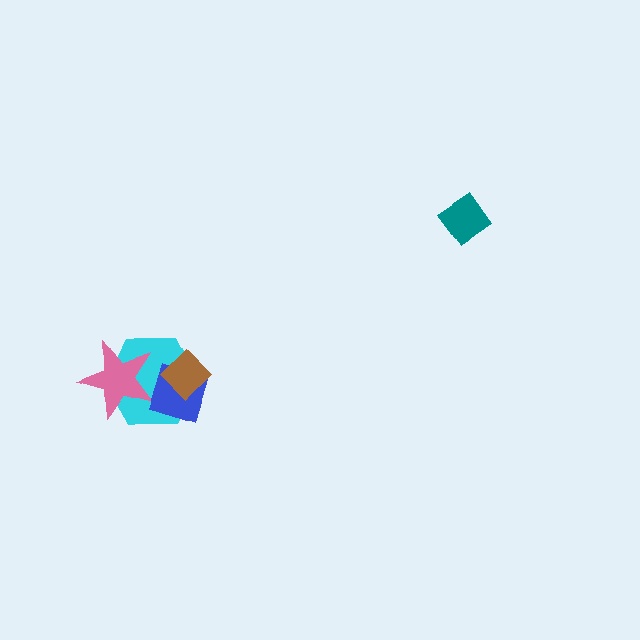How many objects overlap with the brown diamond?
2 objects overlap with the brown diamond.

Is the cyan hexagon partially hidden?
Yes, it is partially covered by another shape.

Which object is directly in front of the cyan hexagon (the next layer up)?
The pink star is directly in front of the cyan hexagon.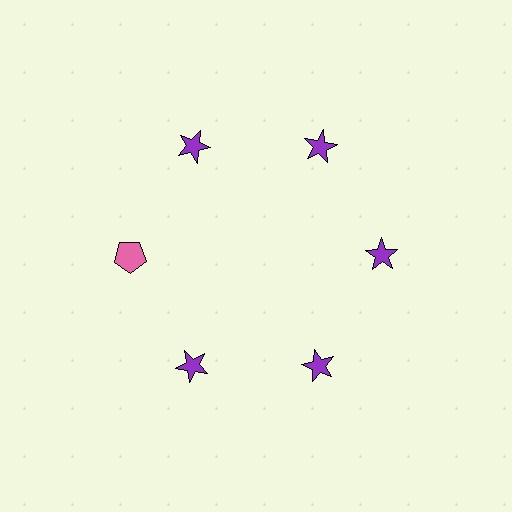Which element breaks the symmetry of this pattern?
The pink pentagon at roughly the 9 o'clock position breaks the symmetry. All other shapes are purple stars.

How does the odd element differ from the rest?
It differs in both color (pink instead of purple) and shape (pentagon instead of star).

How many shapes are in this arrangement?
There are 6 shapes arranged in a ring pattern.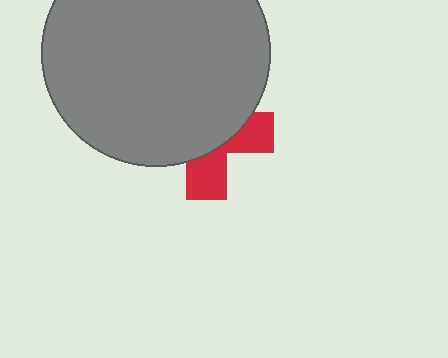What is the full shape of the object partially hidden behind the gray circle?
The partially hidden object is a red cross.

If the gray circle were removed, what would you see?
You would see the complete red cross.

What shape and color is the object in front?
The object in front is a gray circle.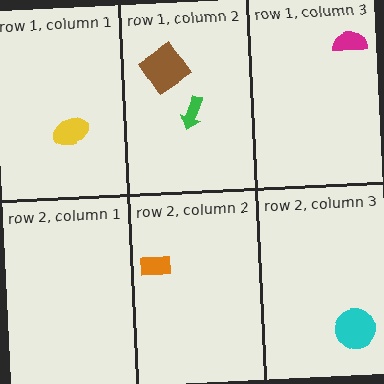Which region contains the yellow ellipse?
The row 1, column 1 region.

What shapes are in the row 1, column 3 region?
The magenta semicircle.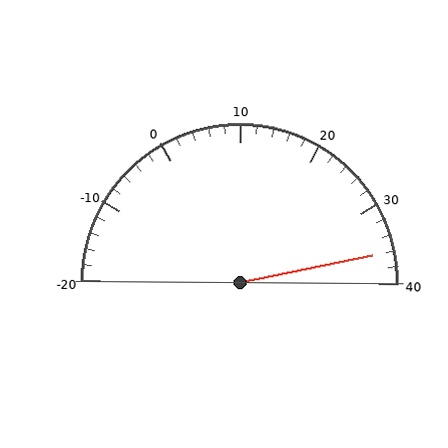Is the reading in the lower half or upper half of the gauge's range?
The reading is in the upper half of the range (-20 to 40).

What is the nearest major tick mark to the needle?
The nearest major tick mark is 40.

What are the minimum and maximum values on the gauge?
The gauge ranges from -20 to 40.